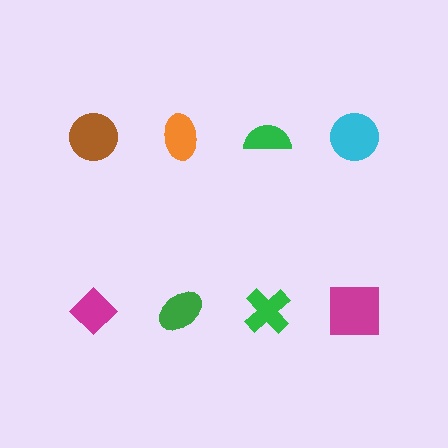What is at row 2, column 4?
A magenta square.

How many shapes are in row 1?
4 shapes.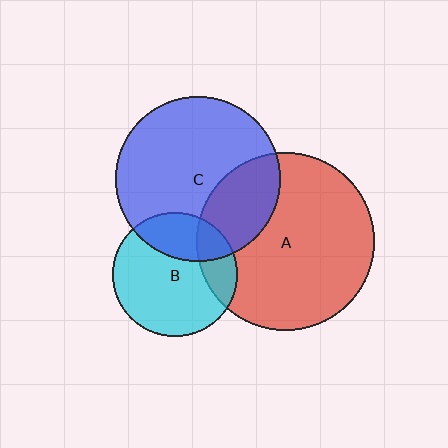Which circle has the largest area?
Circle A (red).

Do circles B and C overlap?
Yes.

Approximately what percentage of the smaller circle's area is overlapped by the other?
Approximately 25%.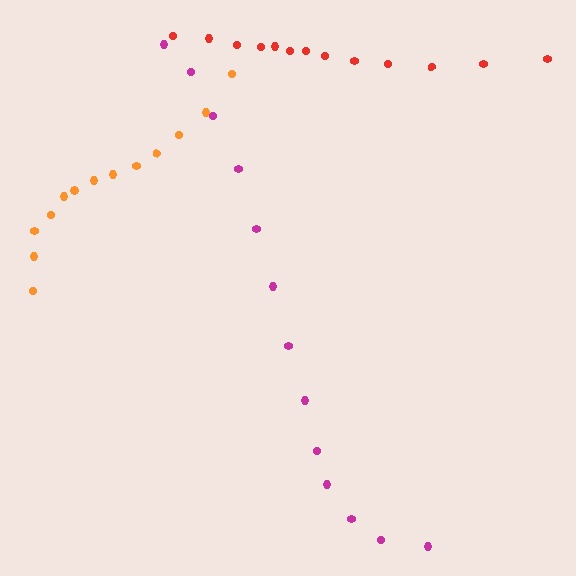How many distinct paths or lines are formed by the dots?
There are 3 distinct paths.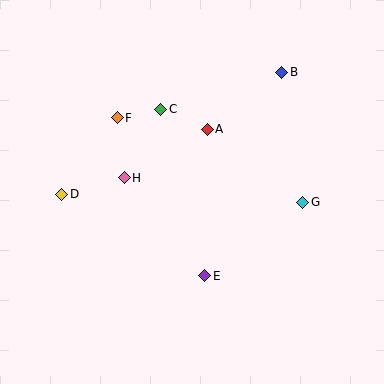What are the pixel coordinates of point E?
Point E is at (205, 276).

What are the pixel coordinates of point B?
Point B is at (282, 72).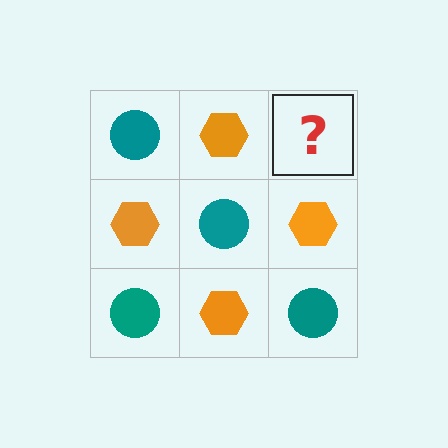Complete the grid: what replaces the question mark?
The question mark should be replaced with a teal circle.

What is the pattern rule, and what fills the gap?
The rule is that it alternates teal circle and orange hexagon in a checkerboard pattern. The gap should be filled with a teal circle.